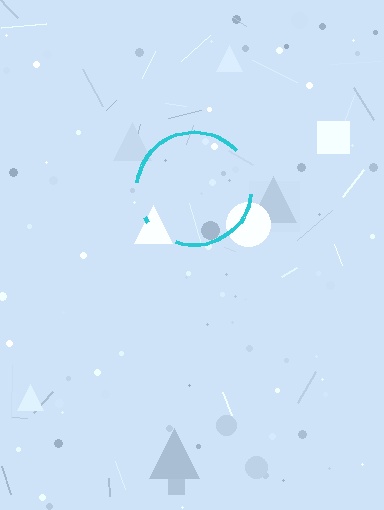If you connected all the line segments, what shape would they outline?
They would outline a circle.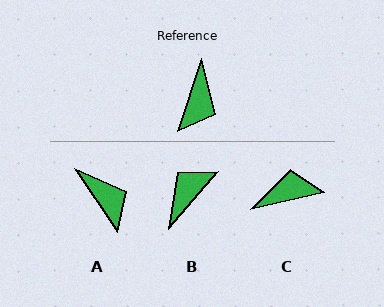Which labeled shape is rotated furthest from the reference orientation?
B, about 158 degrees away.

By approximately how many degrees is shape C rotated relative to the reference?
Approximately 121 degrees counter-clockwise.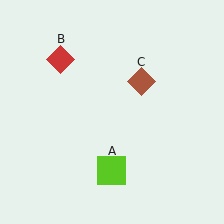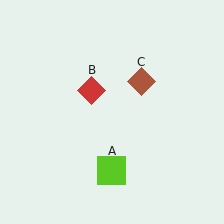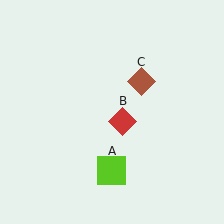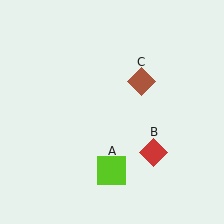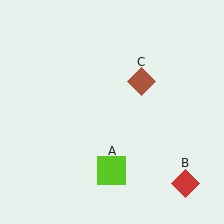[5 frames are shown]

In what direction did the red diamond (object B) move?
The red diamond (object B) moved down and to the right.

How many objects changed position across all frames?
1 object changed position: red diamond (object B).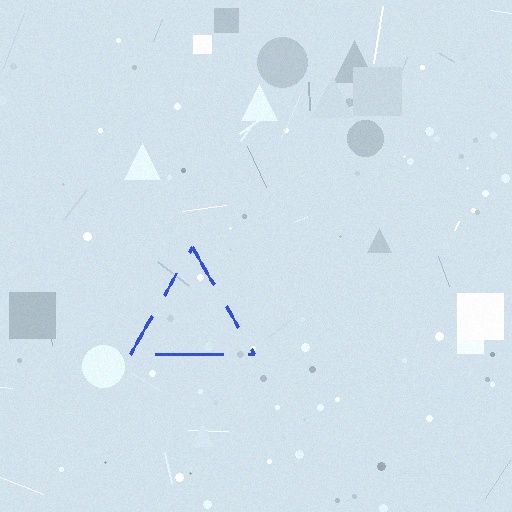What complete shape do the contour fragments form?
The contour fragments form a triangle.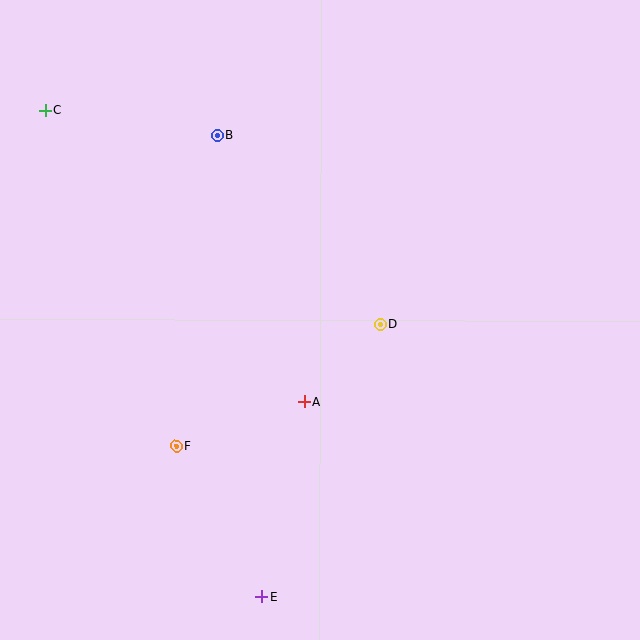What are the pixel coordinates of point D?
Point D is at (380, 324).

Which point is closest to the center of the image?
Point D at (380, 324) is closest to the center.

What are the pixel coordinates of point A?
Point A is at (304, 401).